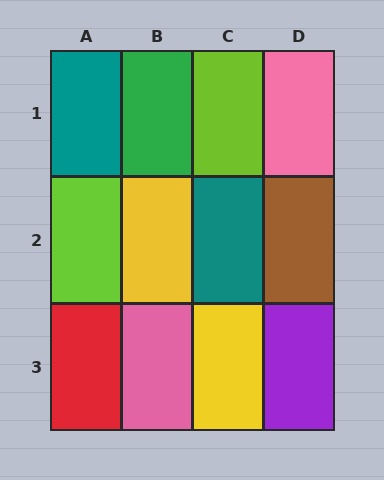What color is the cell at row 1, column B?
Green.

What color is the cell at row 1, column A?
Teal.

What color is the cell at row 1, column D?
Pink.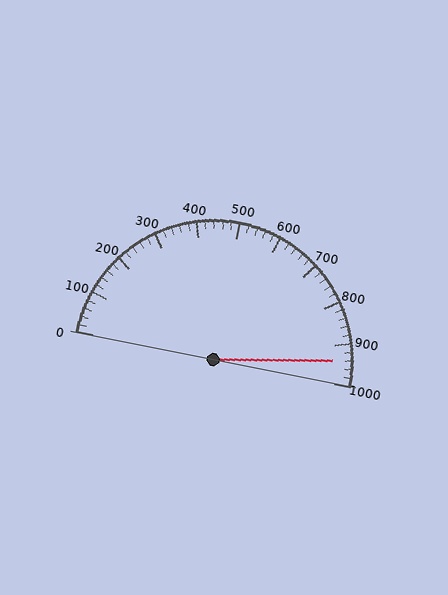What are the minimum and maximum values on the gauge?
The gauge ranges from 0 to 1000.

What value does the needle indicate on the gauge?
The needle indicates approximately 940.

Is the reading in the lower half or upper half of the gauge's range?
The reading is in the upper half of the range (0 to 1000).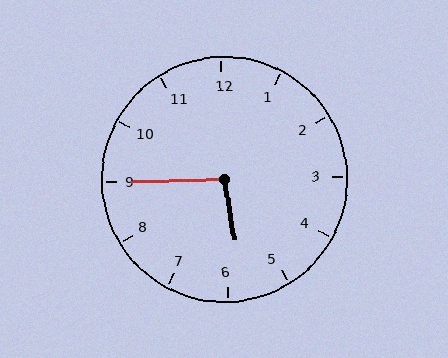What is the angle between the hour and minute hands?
Approximately 98 degrees.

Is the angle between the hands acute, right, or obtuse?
It is obtuse.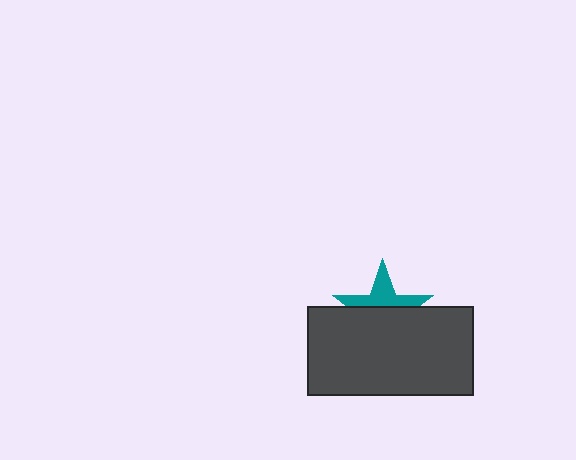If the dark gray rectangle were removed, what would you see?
You would see the complete teal star.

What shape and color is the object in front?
The object in front is a dark gray rectangle.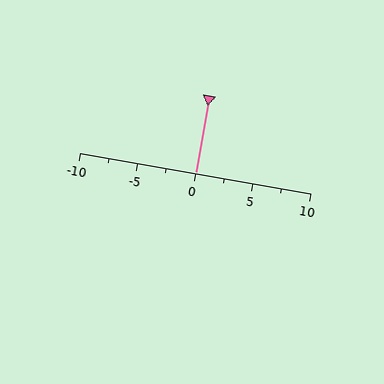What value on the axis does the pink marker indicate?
The marker indicates approximately 0.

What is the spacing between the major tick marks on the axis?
The major ticks are spaced 5 apart.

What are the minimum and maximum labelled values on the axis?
The axis runs from -10 to 10.